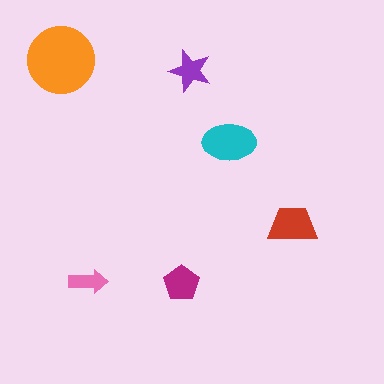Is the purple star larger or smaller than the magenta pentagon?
Smaller.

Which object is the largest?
The orange circle.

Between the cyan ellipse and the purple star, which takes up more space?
The cyan ellipse.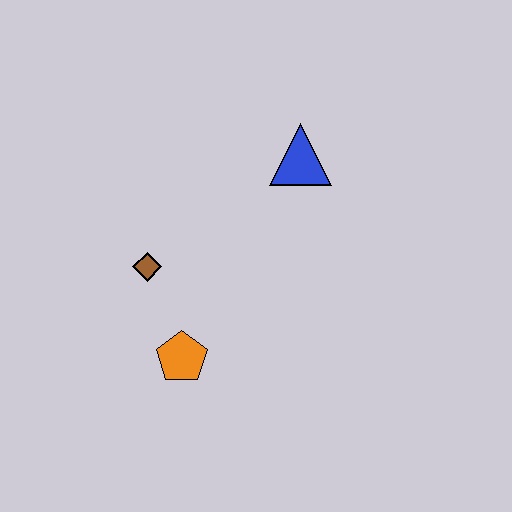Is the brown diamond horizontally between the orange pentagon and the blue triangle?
No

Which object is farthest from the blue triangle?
The orange pentagon is farthest from the blue triangle.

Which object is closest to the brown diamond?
The orange pentagon is closest to the brown diamond.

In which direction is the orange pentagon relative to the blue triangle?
The orange pentagon is below the blue triangle.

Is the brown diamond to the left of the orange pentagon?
Yes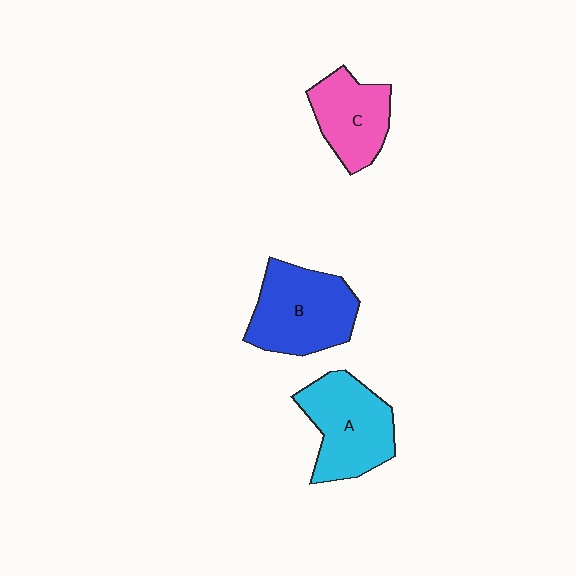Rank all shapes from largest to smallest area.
From largest to smallest: B (blue), A (cyan), C (pink).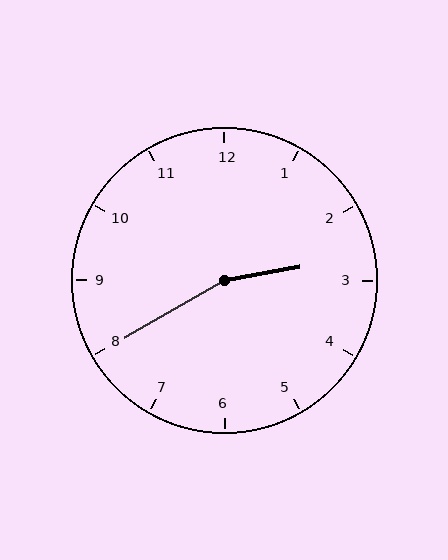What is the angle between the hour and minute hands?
Approximately 160 degrees.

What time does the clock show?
2:40.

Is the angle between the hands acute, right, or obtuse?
It is obtuse.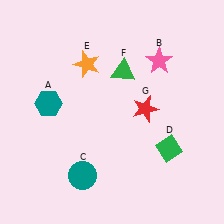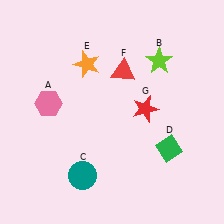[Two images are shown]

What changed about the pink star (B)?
In Image 1, B is pink. In Image 2, it changed to lime.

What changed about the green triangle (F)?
In Image 1, F is green. In Image 2, it changed to red.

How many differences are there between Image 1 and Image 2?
There are 3 differences between the two images.